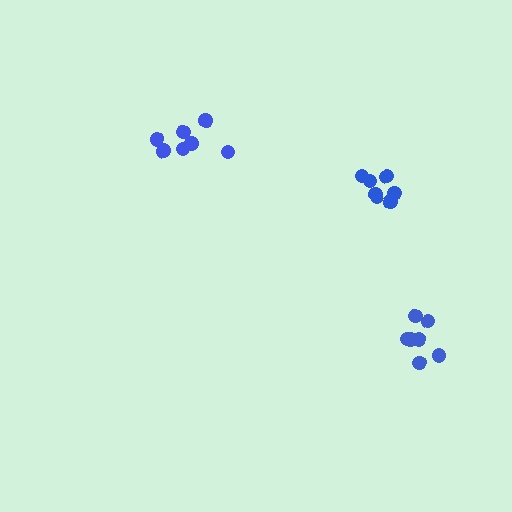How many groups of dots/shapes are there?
There are 3 groups.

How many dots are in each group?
Group 1: 7 dots, Group 2: 7 dots, Group 3: 7 dots (21 total).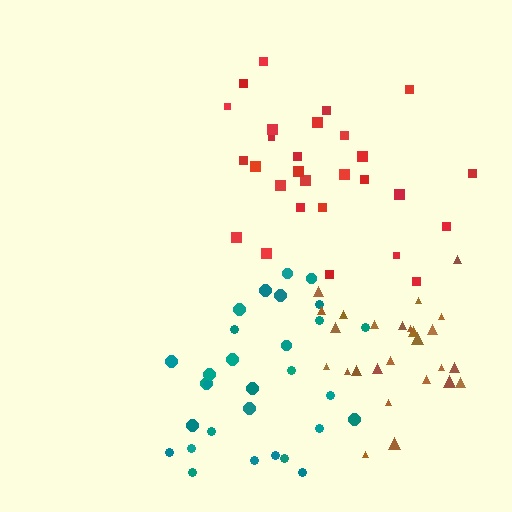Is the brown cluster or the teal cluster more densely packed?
Brown.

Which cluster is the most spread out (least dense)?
Teal.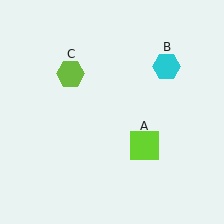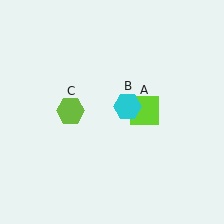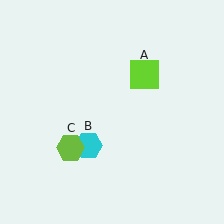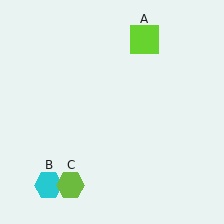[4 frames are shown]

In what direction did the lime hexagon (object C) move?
The lime hexagon (object C) moved down.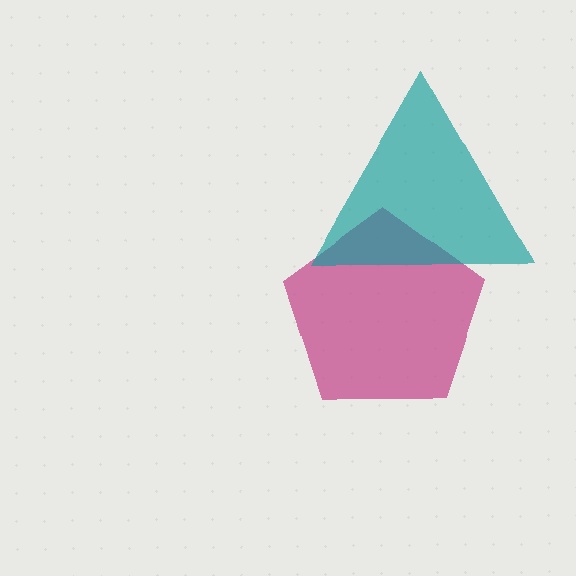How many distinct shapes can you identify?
There are 2 distinct shapes: a magenta pentagon, a teal triangle.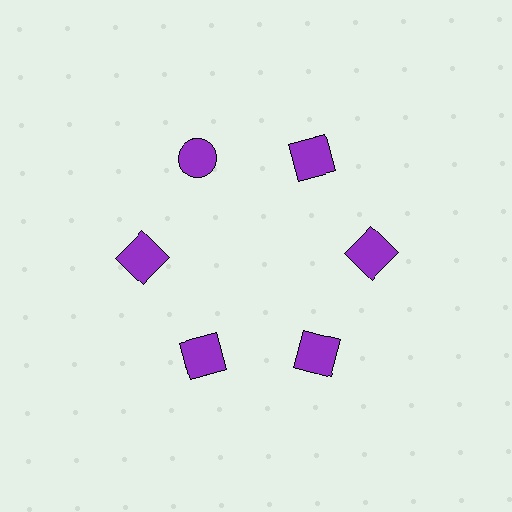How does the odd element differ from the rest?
It has a different shape: circle instead of square.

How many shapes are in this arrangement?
There are 6 shapes arranged in a ring pattern.